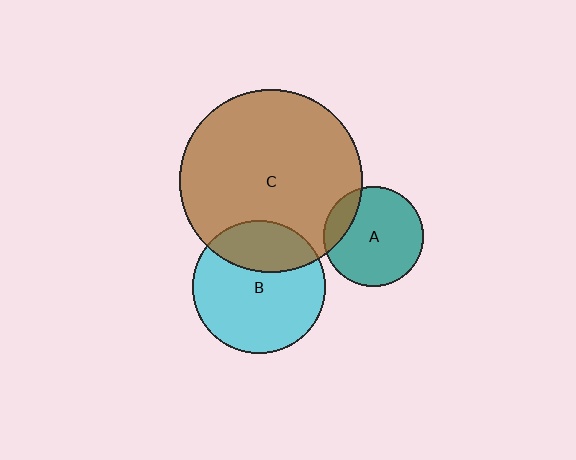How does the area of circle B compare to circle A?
Approximately 1.8 times.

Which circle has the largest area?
Circle C (brown).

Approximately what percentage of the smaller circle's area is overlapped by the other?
Approximately 15%.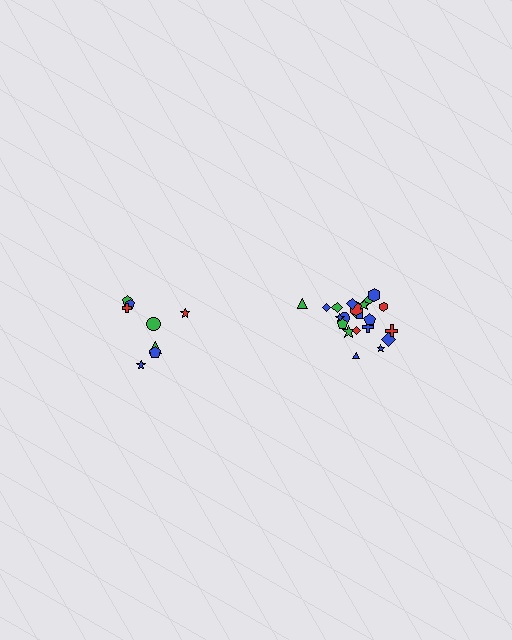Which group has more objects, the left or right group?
The right group.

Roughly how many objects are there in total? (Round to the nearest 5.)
Roughly 30 objects in total.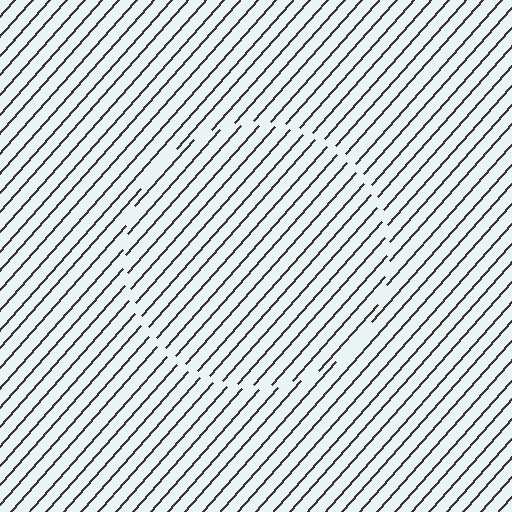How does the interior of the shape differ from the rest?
The interior of the shape contains the same grating, shifted by half a period — the contour is defined by the phase discontinuity where line-ends from the inner and outer gratings abut.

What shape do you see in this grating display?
An illusory circle. The interior of the shape contains the same grating, shifted by half a period — the contour is defined by the phase discontinuity where line-ends from the inner and outer gratings abut.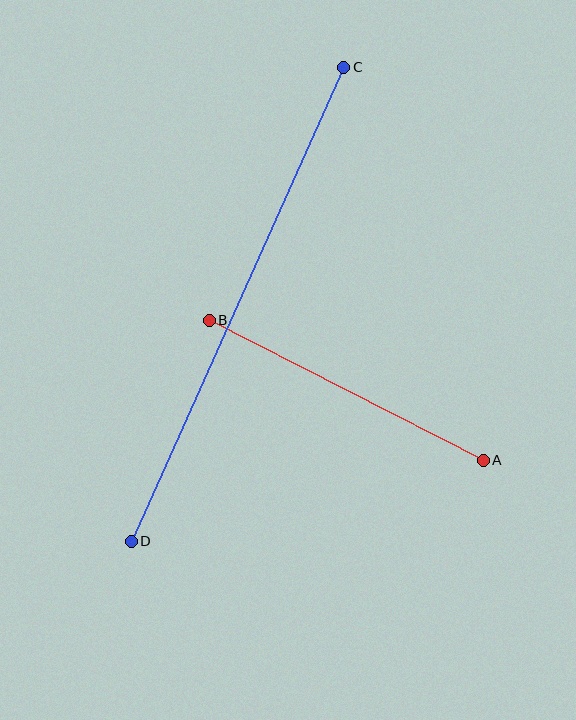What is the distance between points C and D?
The distance is approximately 520 pixels.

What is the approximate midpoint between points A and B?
The midpoint is at approximately (346, 390) pixels.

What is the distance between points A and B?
The distance is approximately 308 pixels.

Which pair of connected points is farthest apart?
Points C and D are farthest apart.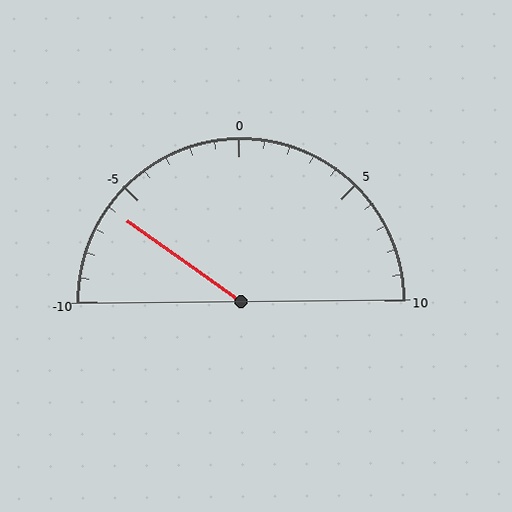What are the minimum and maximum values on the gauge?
The gauge ranges from -10 to 10.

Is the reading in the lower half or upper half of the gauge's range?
The reading is in the lower half of the range (-10 to 10).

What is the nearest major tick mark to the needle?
The nearest major tick mark is -5.